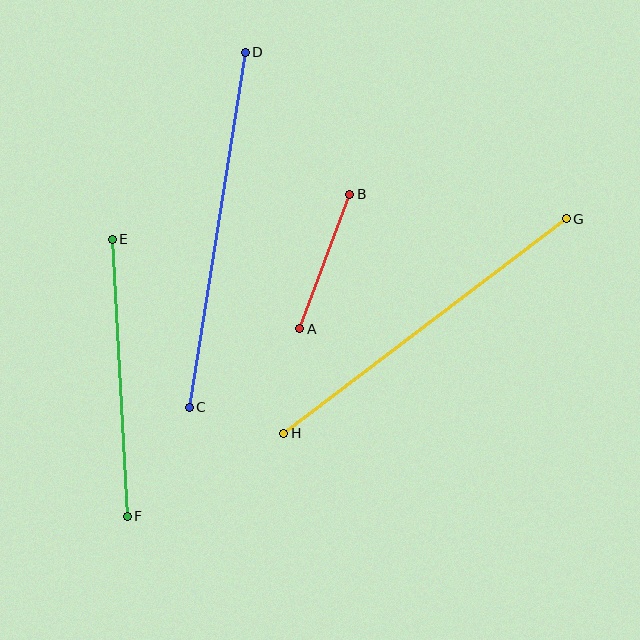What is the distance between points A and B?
The distance is approximately 143 pixels.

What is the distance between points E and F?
The distance is approximately 277 pixels.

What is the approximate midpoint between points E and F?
The midpoint is at approximately (120, 378) pixels.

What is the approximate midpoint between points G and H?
The midpoint is at approximately (425, 326) pixels.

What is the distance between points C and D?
The distance is approximately 359 pixels.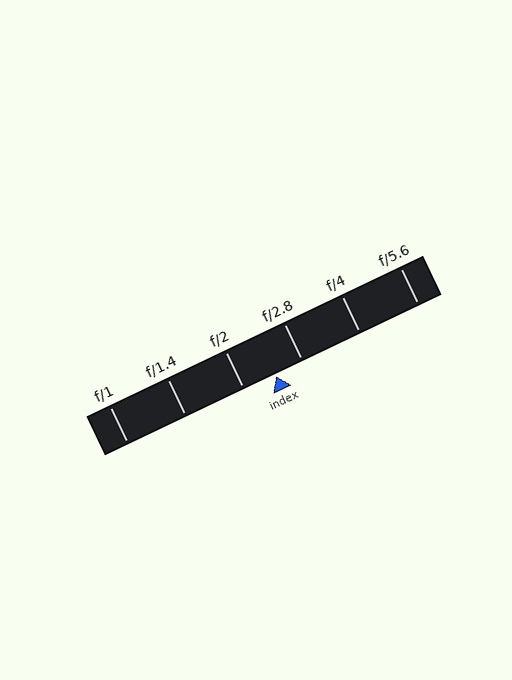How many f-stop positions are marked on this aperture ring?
There are 6 f-stop positions marked.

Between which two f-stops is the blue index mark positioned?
The index mark is between f/2 and f/2.8.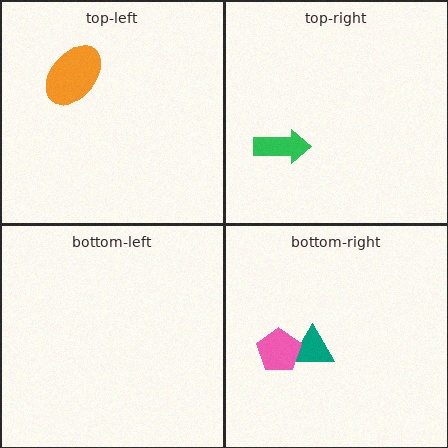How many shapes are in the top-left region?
1.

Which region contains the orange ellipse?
The top-left region.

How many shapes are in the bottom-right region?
2.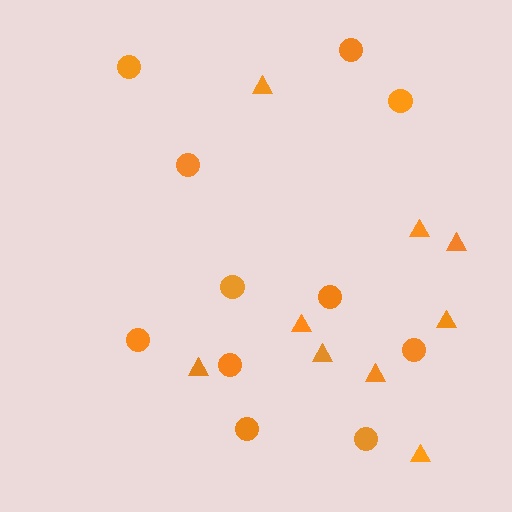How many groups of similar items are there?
There are 2 groups: one group of triangles (9) and one group of circles (11).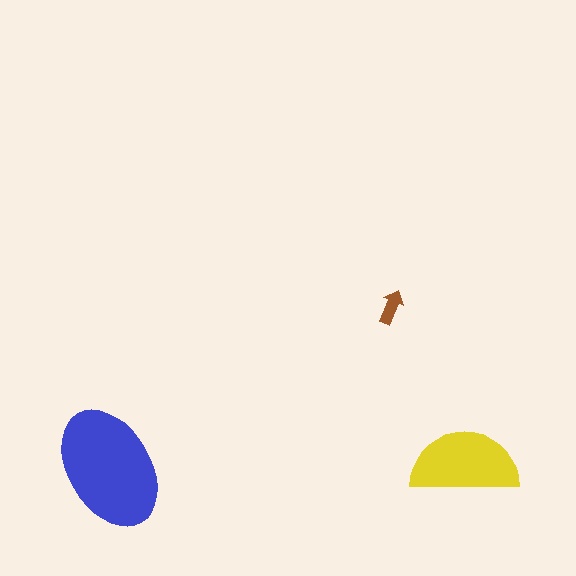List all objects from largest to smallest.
The blue ellipse, the yellow semicircle, the brown arrow.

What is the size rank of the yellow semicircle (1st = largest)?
2nd.